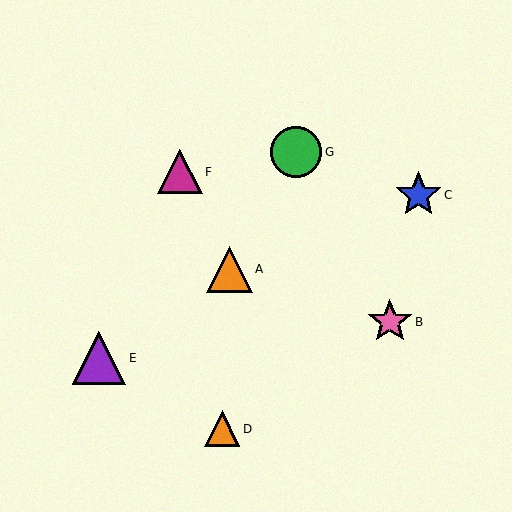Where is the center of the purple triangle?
The center of the purple triangle is at (99, 358).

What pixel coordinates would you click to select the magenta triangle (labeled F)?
Click at (180, 172) to select the magenta triangle F.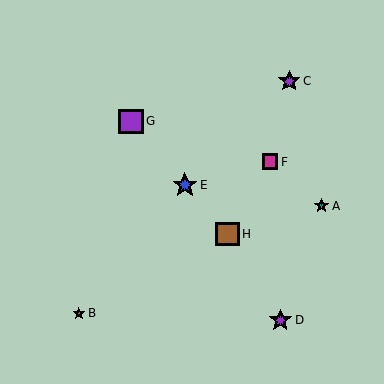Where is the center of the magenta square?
The center of the magenta square is at (270, 162).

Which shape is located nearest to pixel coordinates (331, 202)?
The teal star (labeled A) at (322, 206) is nearest to that location.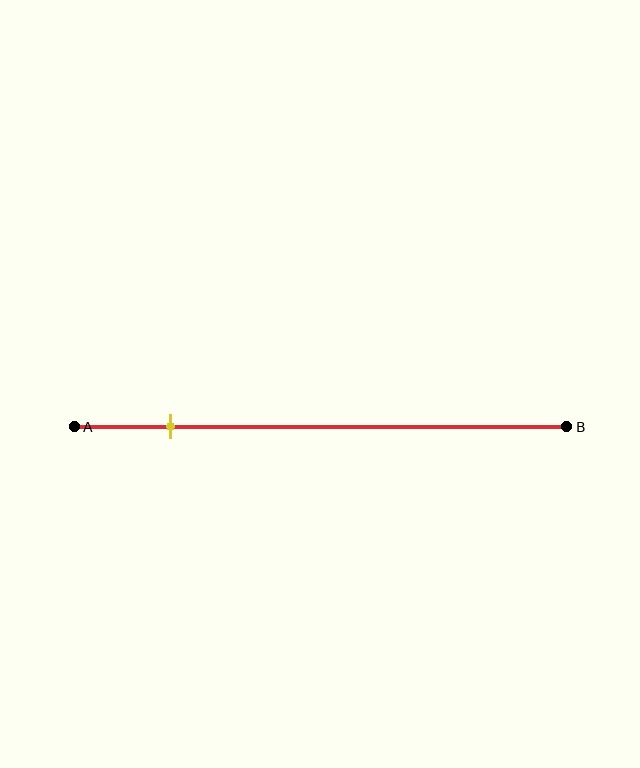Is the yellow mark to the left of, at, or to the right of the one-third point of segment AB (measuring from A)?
The yellow mark is to the left of the one-third point of segment AB.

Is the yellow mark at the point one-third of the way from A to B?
No, the mark is at about 20% from A, not at the 33% one-third point.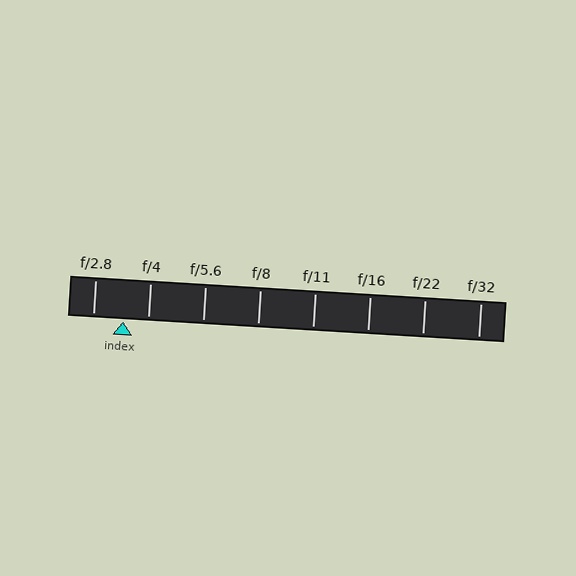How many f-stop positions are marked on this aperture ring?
There are 8 f-stop positions marked.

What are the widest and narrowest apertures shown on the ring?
The widest aperture shown is f/2.8 and the narrowest is f/32.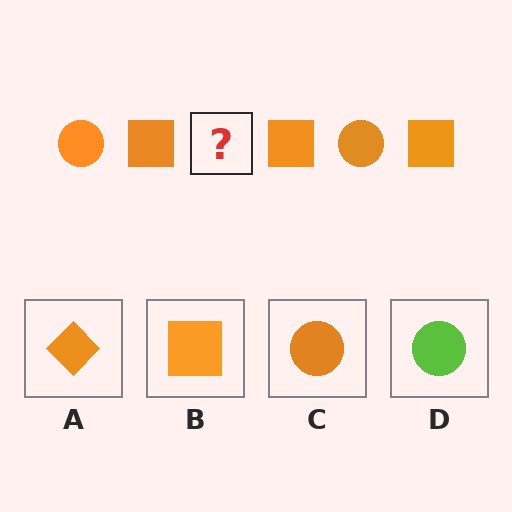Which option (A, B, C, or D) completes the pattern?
C.